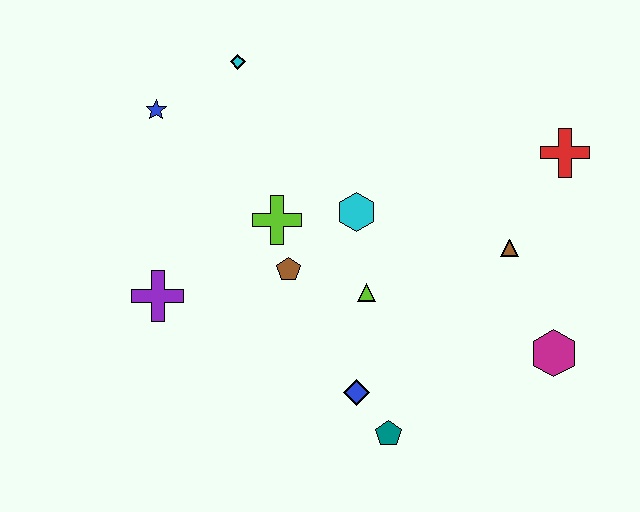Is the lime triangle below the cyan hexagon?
Yes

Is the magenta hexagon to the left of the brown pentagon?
No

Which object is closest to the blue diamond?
The teal pentagon is closest to the blue diamond.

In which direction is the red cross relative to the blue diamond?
The red cross is above the blue diamond.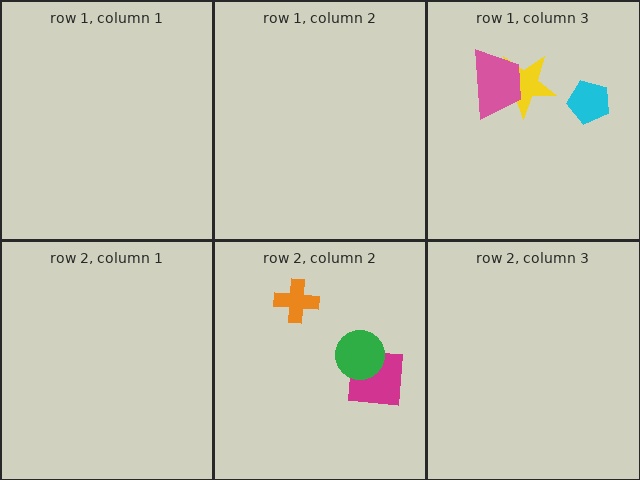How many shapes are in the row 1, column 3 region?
3.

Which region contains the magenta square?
The row 2, column 2 region.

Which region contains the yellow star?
The row 1, column 3 region.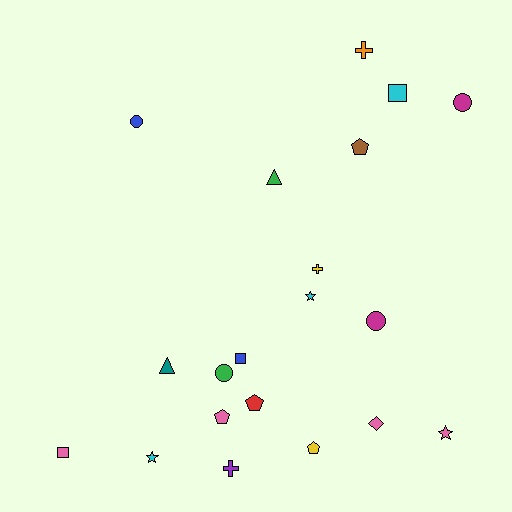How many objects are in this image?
There are 20 objects.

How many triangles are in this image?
There are 2 triangles.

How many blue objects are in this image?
There are 2 blue objects.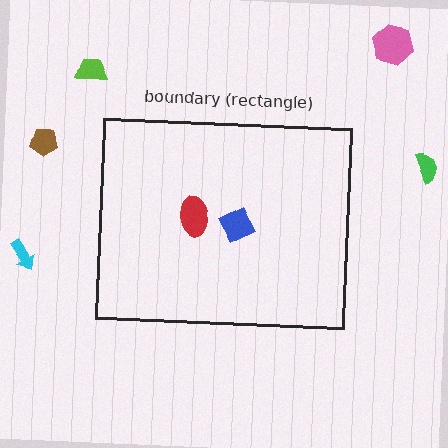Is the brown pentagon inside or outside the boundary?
Outside.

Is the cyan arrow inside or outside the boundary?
Outside.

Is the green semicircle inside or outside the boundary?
Outside.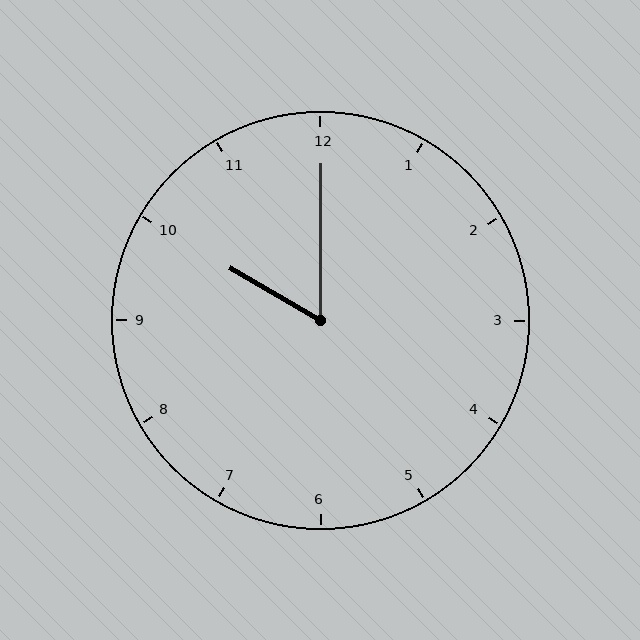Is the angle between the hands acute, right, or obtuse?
It is acute.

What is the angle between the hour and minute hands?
Approximately 60 degrees.